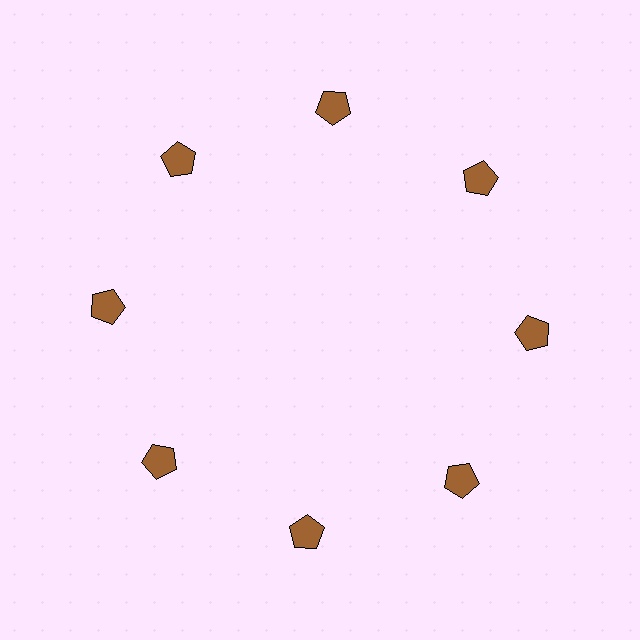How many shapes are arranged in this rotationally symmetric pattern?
There are 8 shapes, arranged in 8 groups of 1.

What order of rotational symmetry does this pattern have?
This pattern has 8-fold rotational symmetry.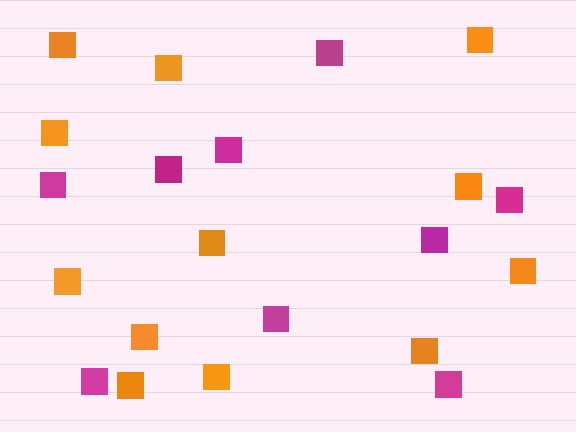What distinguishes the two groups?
There are 2 groups: one group of orange squares (12) and one group of magenta squares (9).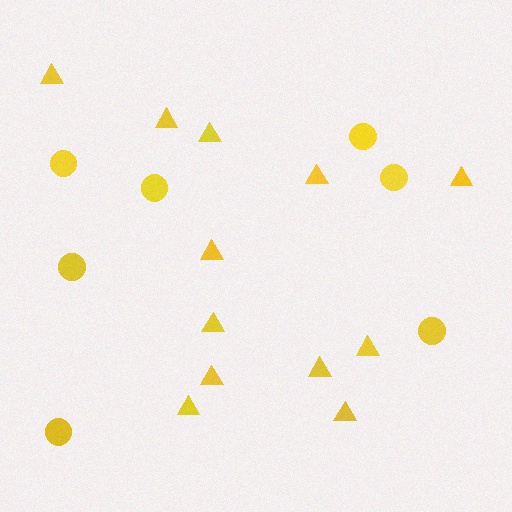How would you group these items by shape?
There are 2 groups: one group of triangles (12) and one group of circles (7).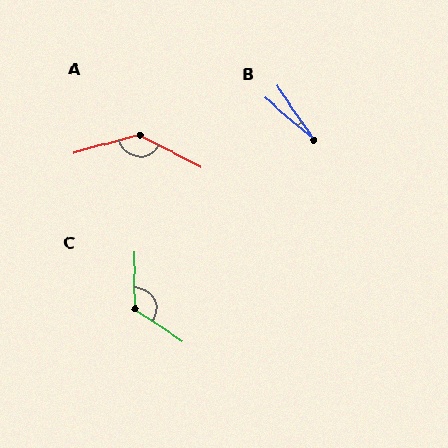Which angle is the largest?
A, at approximately 137 degrees.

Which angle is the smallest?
B, at approximately 15 degrees.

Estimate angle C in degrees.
Approximately 125 degrees.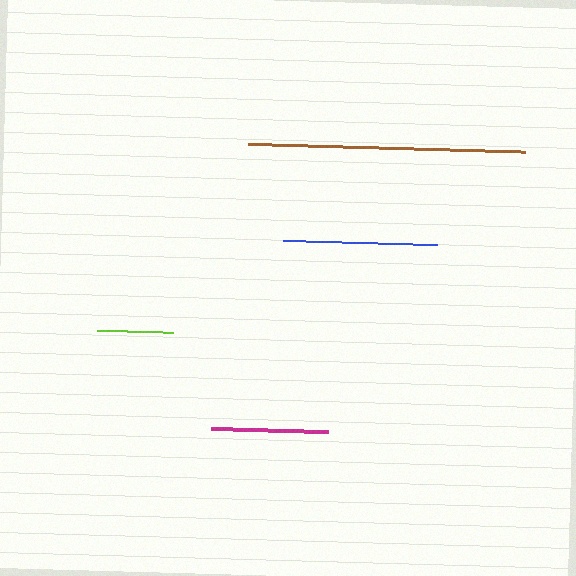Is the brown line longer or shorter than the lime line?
The brown line is longer than the lime line.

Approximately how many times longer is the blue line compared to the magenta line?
The blue line is approximately 1.3 times the length of the magenta line.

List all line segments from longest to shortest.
From longest to shortest: brown, blue, magenta, lime.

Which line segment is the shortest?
The lime line is the shortest at approximately 76 pixels.